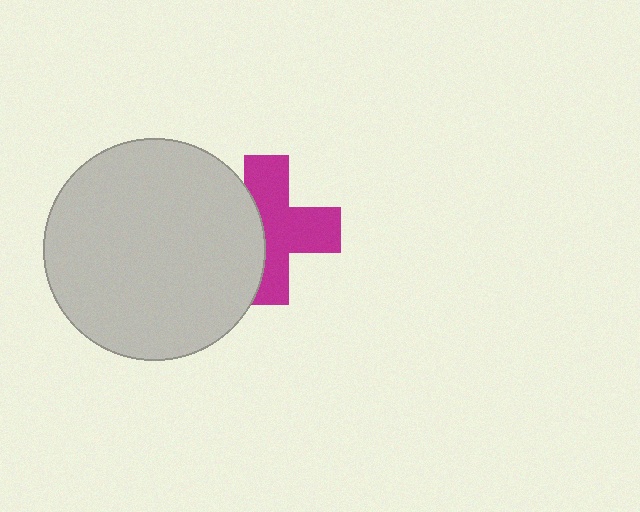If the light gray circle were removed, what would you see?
You would see the complete magenta cross.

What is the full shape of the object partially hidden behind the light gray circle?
The partially hidden object is a magenta cross.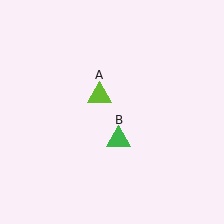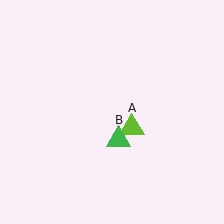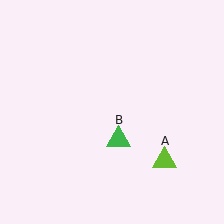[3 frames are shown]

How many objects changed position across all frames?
1 object changed position: lime triangle (object A).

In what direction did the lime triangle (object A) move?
The lime triangle (object A) moved down and to the right.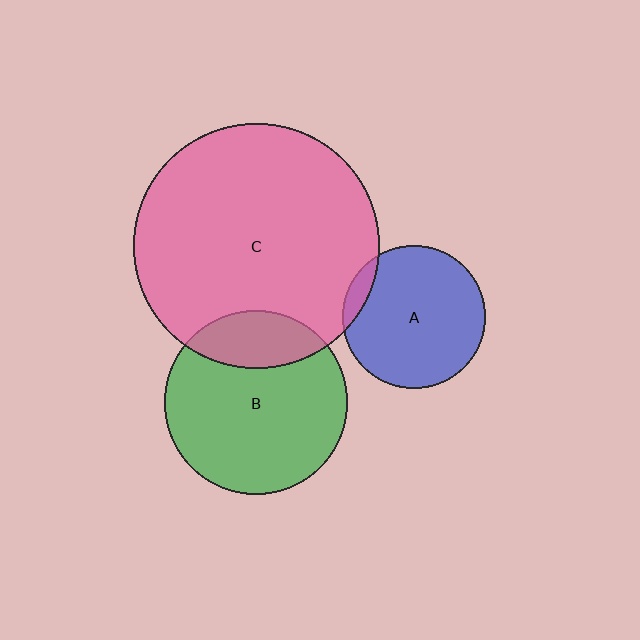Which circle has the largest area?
Circle C (pink).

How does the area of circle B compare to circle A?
Approximately 1.6 times.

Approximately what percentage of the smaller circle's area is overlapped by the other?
Approximately 20%.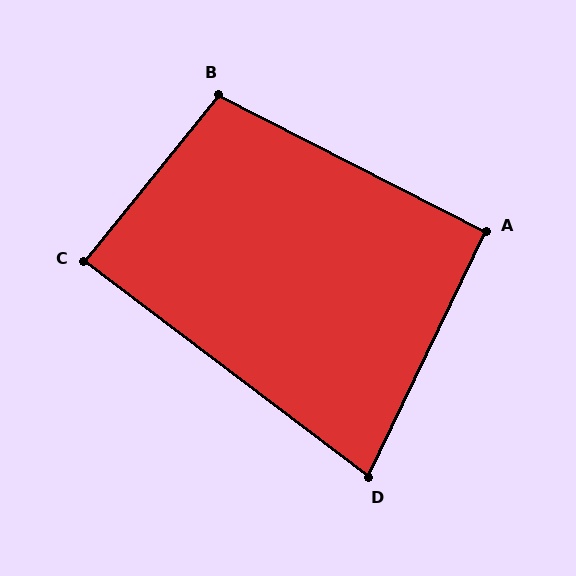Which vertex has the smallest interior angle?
D, at approximately 78 degrees.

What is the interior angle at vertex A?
Approximately 92 degrees (approximately right).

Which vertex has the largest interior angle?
B, at approximately 102 degrees.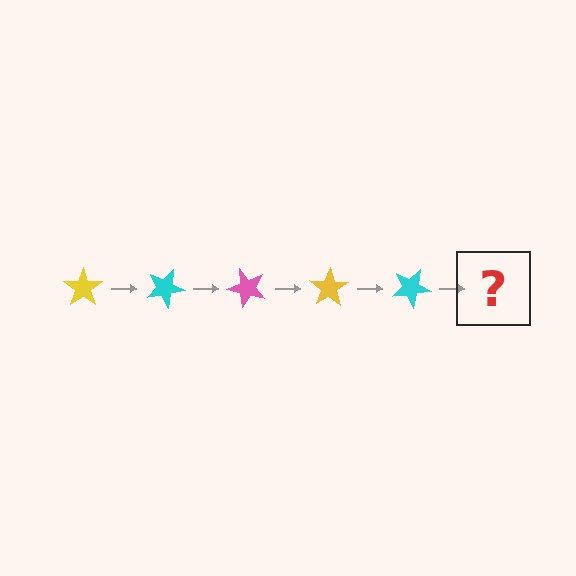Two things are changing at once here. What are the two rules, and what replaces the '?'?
The two rules are that it rotates 25 degrees each step and the color cycles through yellow, cyan, and pink. The '?' should be a pink star, rotated 125 degrees from the start.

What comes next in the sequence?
The next element should be a pink star, rotated 125 degrees from the start.